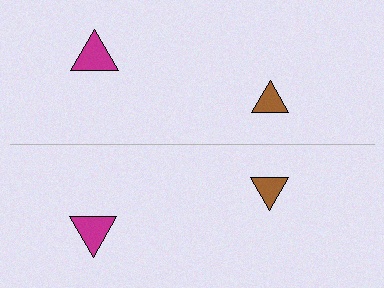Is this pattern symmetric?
Yes, this pattern has bilateral (reflection) symmetry.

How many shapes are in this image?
There are 4 shapes in this image.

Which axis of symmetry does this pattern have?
The pattern has a horizontal axis of symmetry running through the center of the image.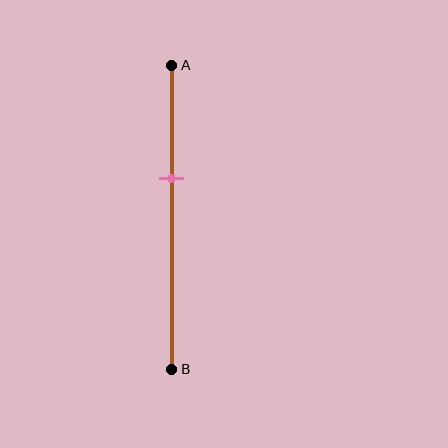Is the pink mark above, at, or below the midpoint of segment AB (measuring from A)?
The pink mark is above the midpoint of segment AB.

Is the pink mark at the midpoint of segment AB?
No, the mark is at about 35% from A, not at the 50% midpoint.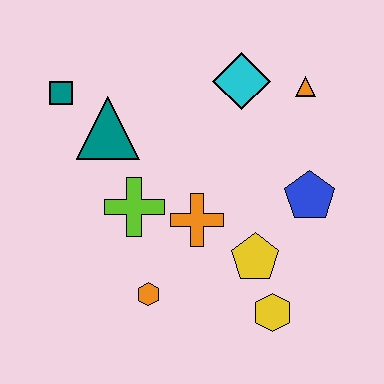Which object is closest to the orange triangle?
The cyan diamond is closest to the orange triangle.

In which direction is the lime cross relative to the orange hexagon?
The lime cross is above the orange hexagon.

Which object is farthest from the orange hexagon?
The orange triangle is farthest from the orange hexagon.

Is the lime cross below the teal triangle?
Yes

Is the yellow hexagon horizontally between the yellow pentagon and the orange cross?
No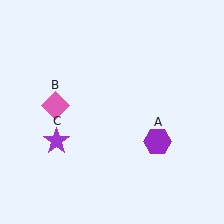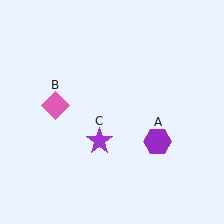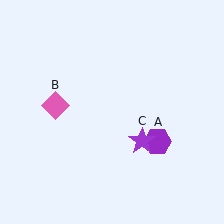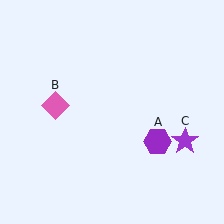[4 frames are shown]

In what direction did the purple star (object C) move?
The purple star (object C) moved right.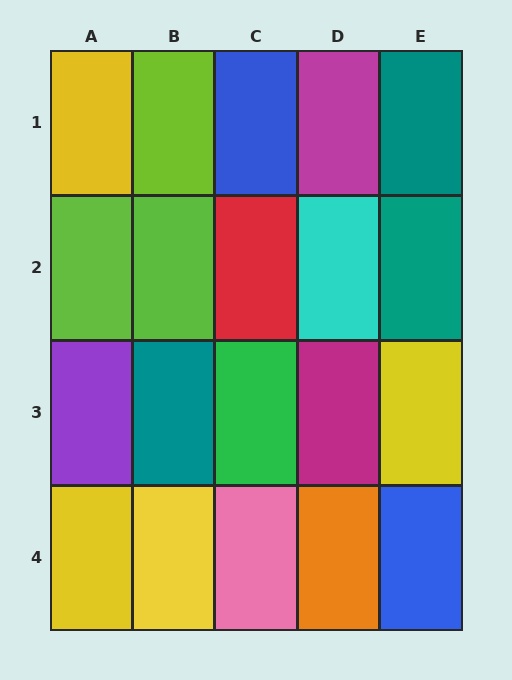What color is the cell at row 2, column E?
Teal.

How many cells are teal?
3 cells are teal.